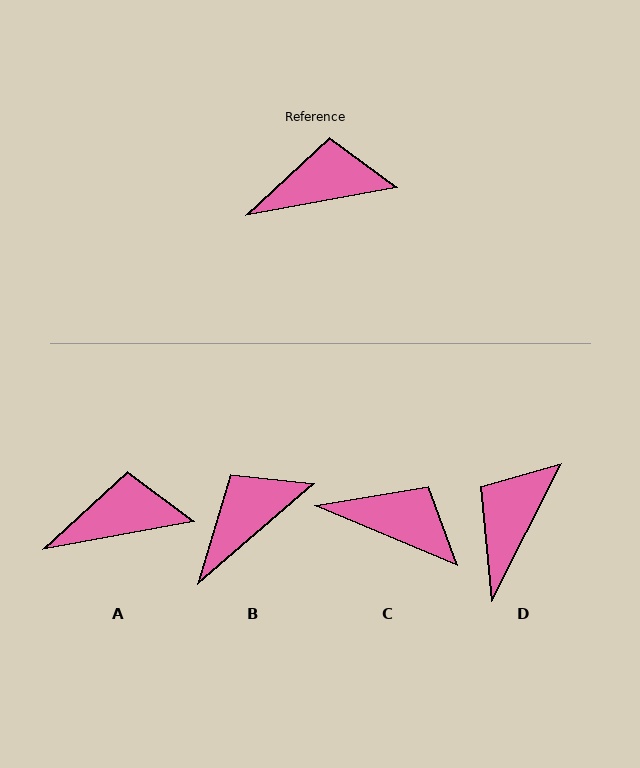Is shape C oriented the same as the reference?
No, it is off by about 33 degrees.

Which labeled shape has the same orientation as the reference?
A.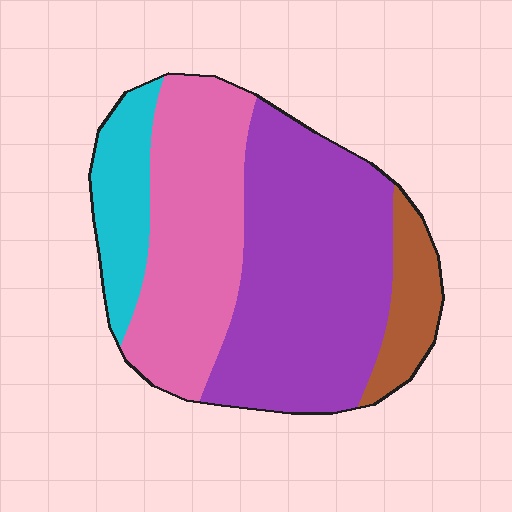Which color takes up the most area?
Purple, at roughly 45%.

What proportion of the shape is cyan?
Cyan covers around 15% of the shape.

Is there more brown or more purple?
Purple.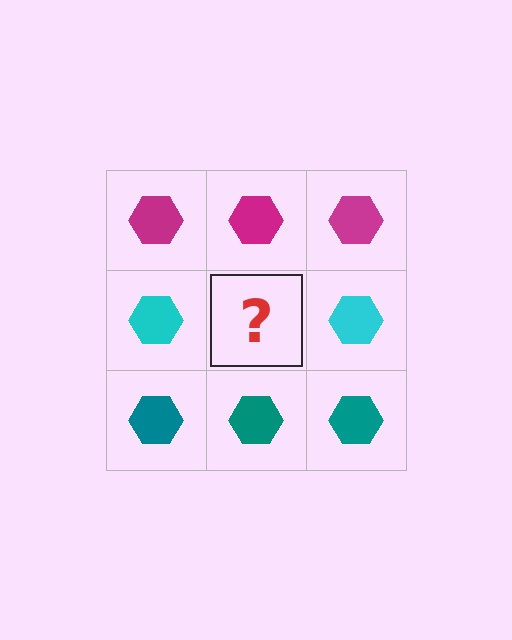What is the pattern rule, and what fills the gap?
The rule is that each row has a consistent color. The gap should be filled with a cyan hexagon.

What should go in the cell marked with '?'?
The missing cell should contain a cyan hexagon.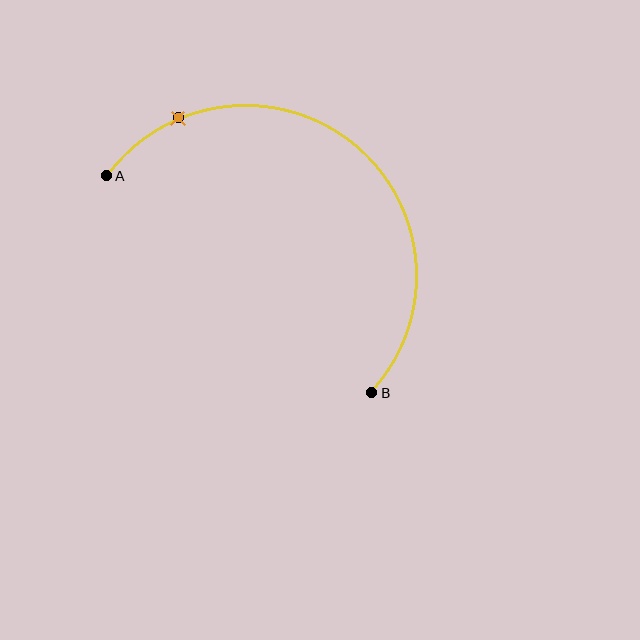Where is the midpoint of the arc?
The arc midpoint is the point on the curve farthest from the straight line joining A and B. It sits above and to the right of that line.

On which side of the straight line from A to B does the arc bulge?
The arc bulges above and to the right of the straight line connecting A and B.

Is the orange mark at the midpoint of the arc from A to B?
No. The orange mark lies on the arc but is closer to endpoint A. The arc midpoint would be at the point on the curve equidistant along the arc from both A and B.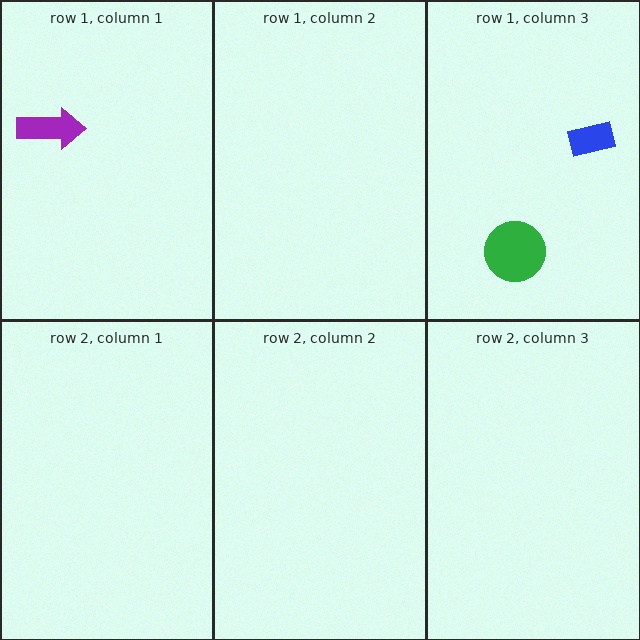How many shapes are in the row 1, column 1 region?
1.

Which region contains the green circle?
The row 1, column 3 region.